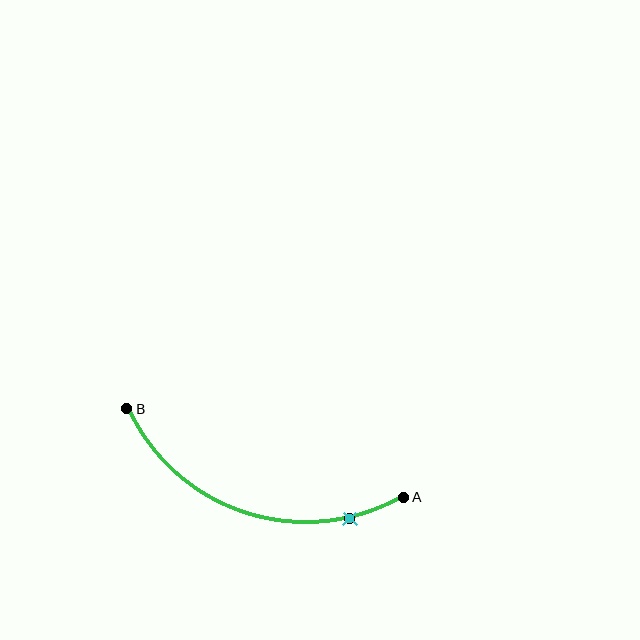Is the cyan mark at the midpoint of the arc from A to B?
No. The cyan mark lies on the arc but is closer to endpoint A. The arc midpoint would be at the point on the curve equidistant along the arc from both A and B.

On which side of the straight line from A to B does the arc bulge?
The arc bulges below the straight line connecting A and B.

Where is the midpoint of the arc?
The arc midpoint is the point on the curve farthest from the straight line joining A and B. It sits below that line.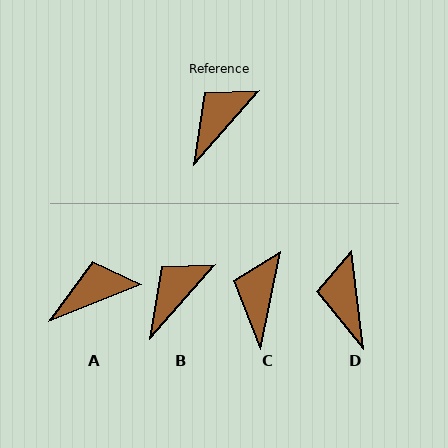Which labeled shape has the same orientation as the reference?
B.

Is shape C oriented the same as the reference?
No, it is off by about 30 degrees.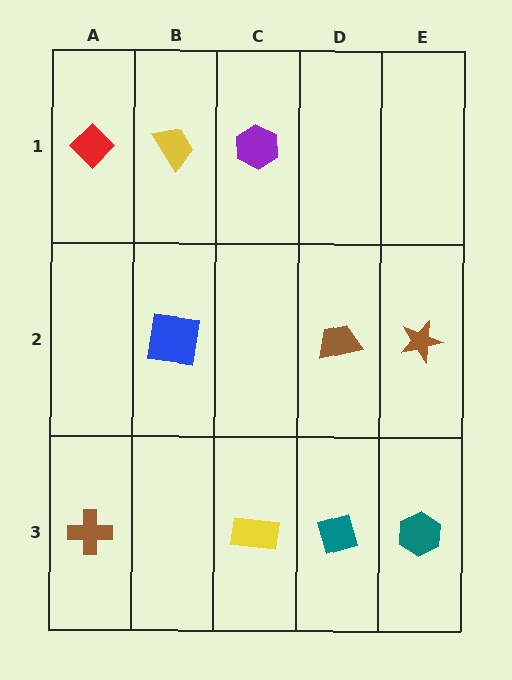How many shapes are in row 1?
3 shapes.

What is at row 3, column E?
A teal hexagon.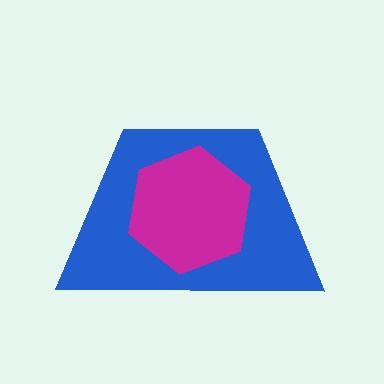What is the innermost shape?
The magenta hexagon.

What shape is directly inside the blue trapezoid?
The magenta hexagon.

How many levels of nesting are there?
2.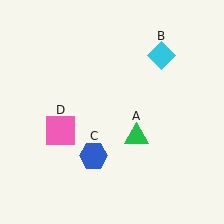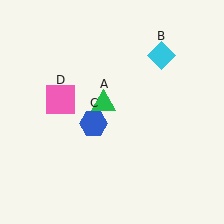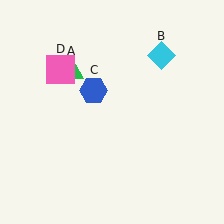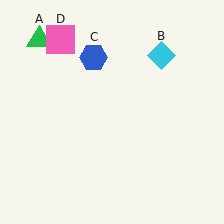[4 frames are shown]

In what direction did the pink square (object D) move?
The pink square (object D) moved up.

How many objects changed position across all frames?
3 objects changed position: green triangle (object A), blue hexagon (object C), pink square (object D).